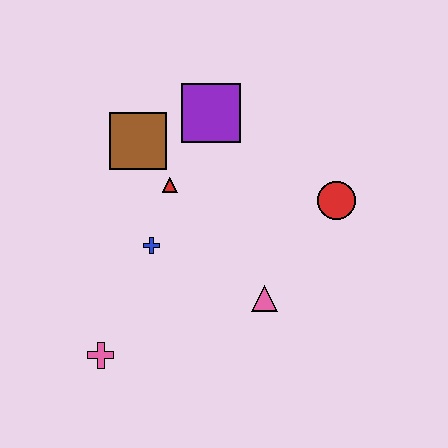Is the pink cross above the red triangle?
No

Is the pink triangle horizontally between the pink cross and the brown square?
No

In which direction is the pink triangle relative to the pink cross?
The pink triangle is to the right of the pink cross.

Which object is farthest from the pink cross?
The red circle is farthest from the pink cross.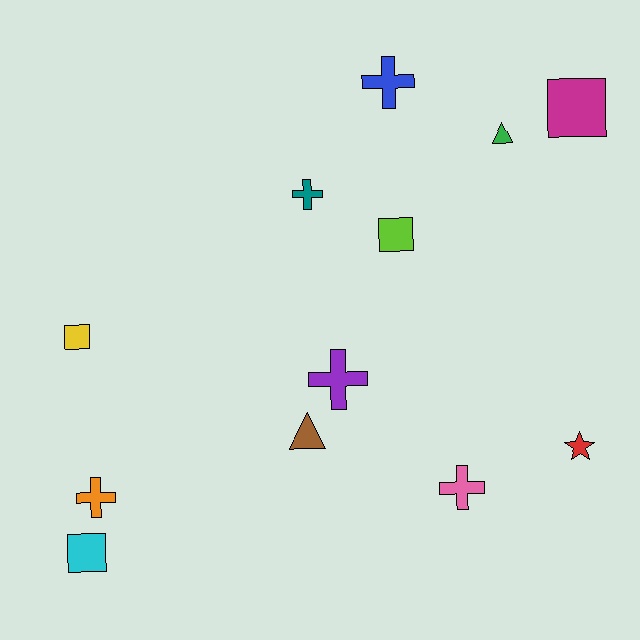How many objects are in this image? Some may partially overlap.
There are 12 objects.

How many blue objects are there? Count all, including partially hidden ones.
There is 1 blue object.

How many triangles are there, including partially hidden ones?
There are 2 triangles.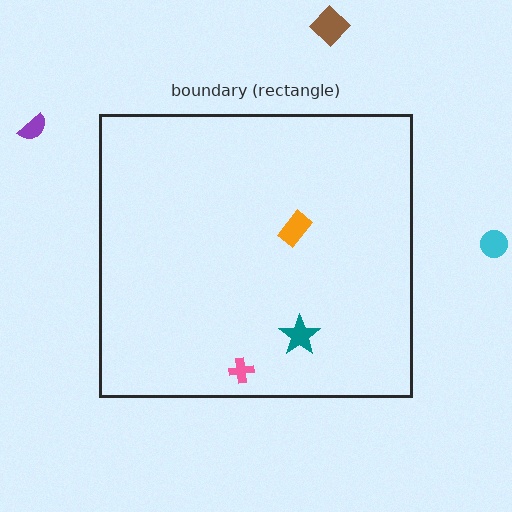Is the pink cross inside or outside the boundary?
Inside.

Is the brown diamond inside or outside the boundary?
Outside.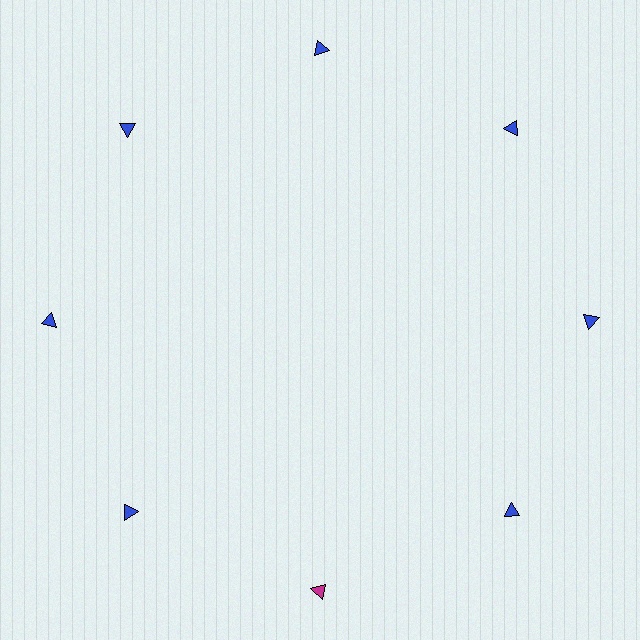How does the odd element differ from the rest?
It has a different color: magenta instead of blue.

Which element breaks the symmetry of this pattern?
The magenta triangle at roughly the 6 o'clock position breaks the symmetry. All other shapes are blue triangles.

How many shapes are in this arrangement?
There are 8 shapes arranged in a ring pattern.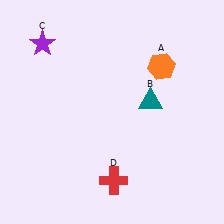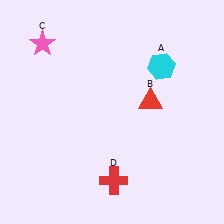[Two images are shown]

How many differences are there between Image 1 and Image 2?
There are 3 differences between the two images.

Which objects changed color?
A changed from orange to cyan. B changed from teal to red. C changed from purple to pink.